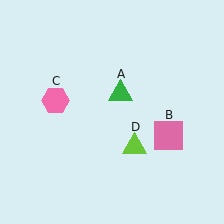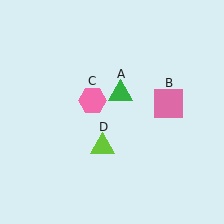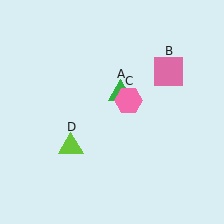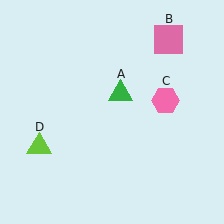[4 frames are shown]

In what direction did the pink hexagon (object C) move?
The pink hexagon (object C) moved right.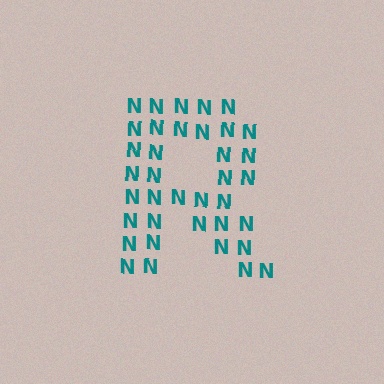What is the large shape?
The large shape is the letter R.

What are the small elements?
The small elements are letter N's.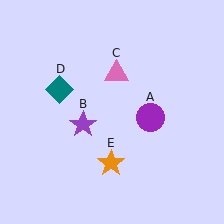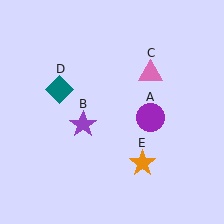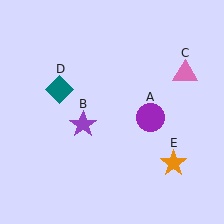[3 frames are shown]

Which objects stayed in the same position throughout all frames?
Purple circle (object A) and purple star (object B) and teal diamond (object D) remained stationary.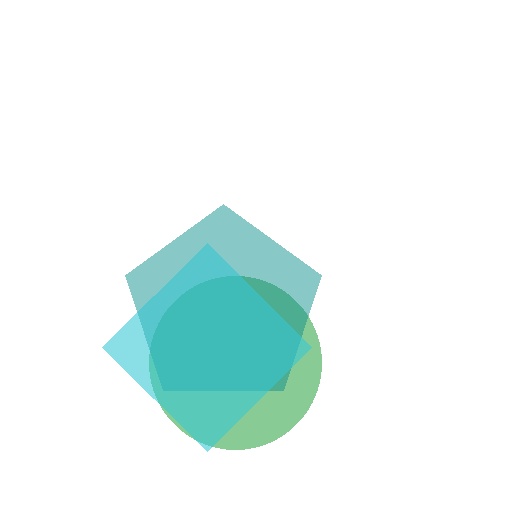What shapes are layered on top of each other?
The layered shapes are: a green circle, a teal pentagon, a cyan diamond.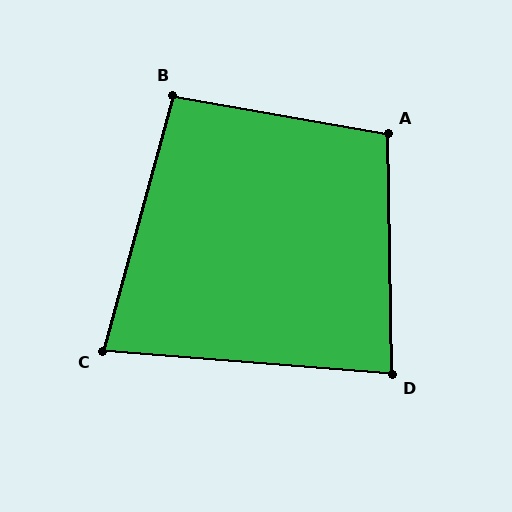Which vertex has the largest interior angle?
A, at approximately 101 degrees.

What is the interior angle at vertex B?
Approximately 95 degrees (obtuse).